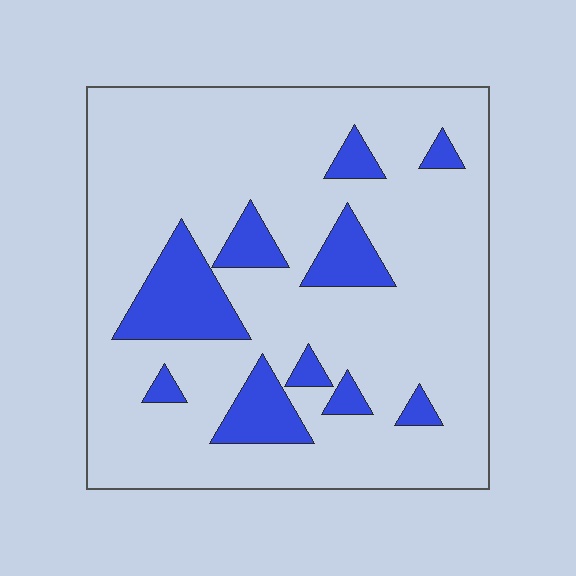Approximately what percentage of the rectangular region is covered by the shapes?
Approximately 15%.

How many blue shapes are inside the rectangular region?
10.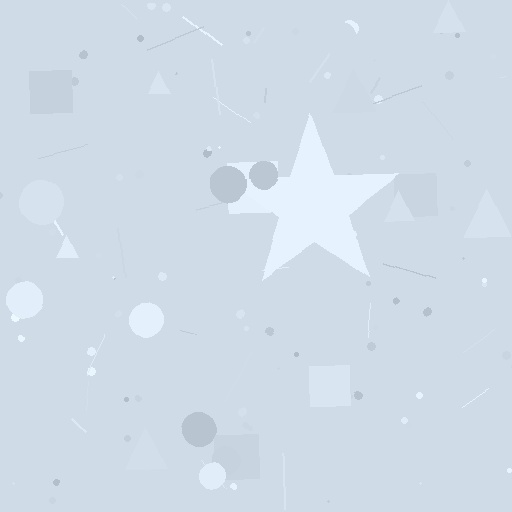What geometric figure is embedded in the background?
A star is embedded in the background.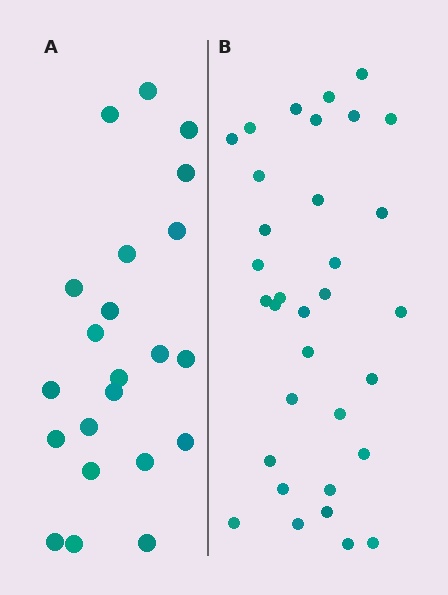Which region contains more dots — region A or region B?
Region B (the right region) has more dots.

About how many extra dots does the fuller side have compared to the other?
Region B has roughly 12 or so more dots than region A.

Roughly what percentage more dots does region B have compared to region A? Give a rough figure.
About 50% more.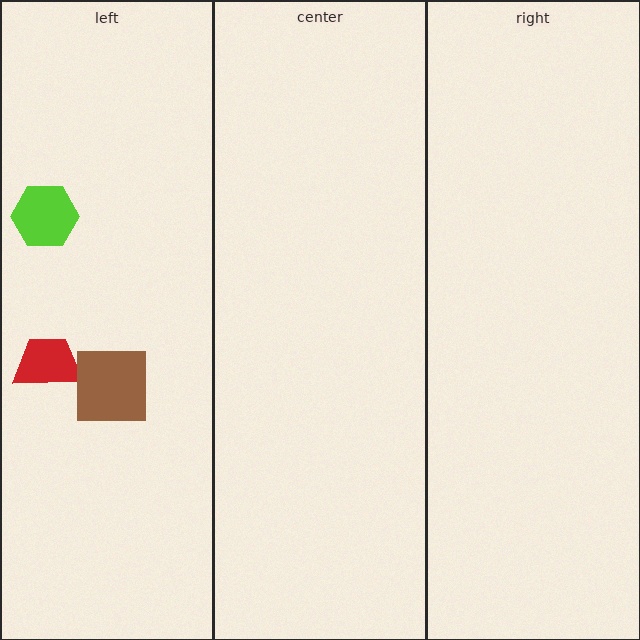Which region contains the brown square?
The left region.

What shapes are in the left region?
The lime hexagon, the red trapezoid, the brown square.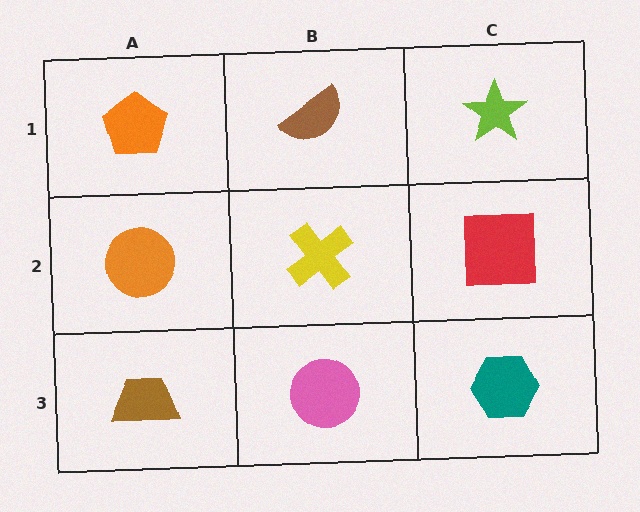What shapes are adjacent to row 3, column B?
A yellow cross (row 2, column B), a brown trapezoid (row 3, column A), a teal hexagon (row 3, column C).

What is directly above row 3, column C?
A red square.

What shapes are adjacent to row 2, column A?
An orange pentagon (row 1, column A), a brown trapezoid (row 3, column A), a yellow cross (row 2, column B).